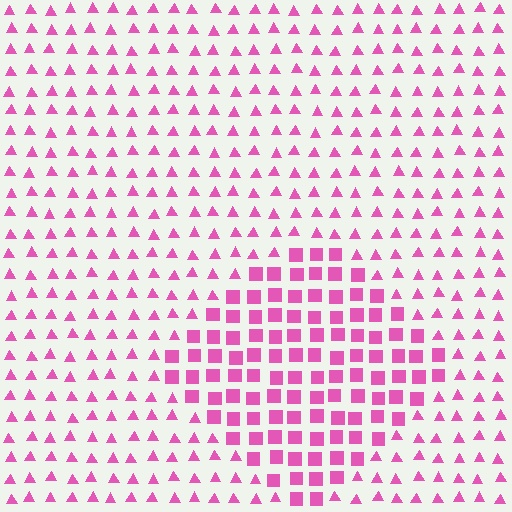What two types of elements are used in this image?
The image uses squares inside the diamond region and triangles outside it.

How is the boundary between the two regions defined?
The boundary is defined by a change in element shape: squares inside vs. triangles outside. All elements share the same color and spacing.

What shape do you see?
I see a diamond.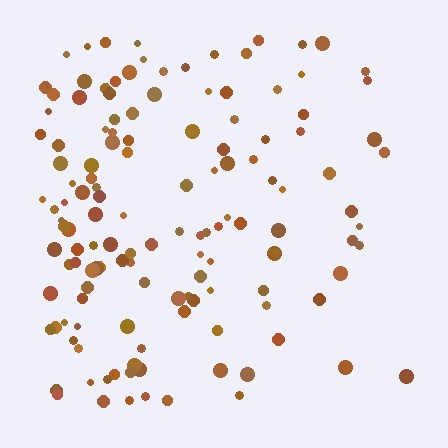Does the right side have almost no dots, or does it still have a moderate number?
Still a moderate number, just noticeably fewer than the left.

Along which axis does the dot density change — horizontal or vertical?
Horizontal.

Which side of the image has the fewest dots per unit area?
The right.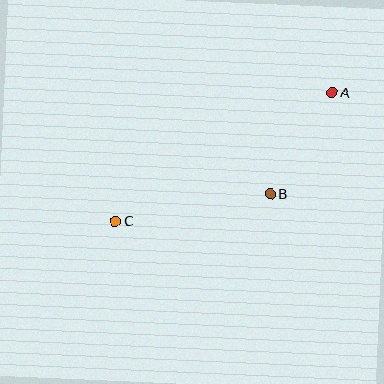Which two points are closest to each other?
Points A and B are closest to each other.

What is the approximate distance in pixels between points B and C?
The distance between B and C is approximately 157 pixels.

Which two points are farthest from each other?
Points A and C are farthest from each other.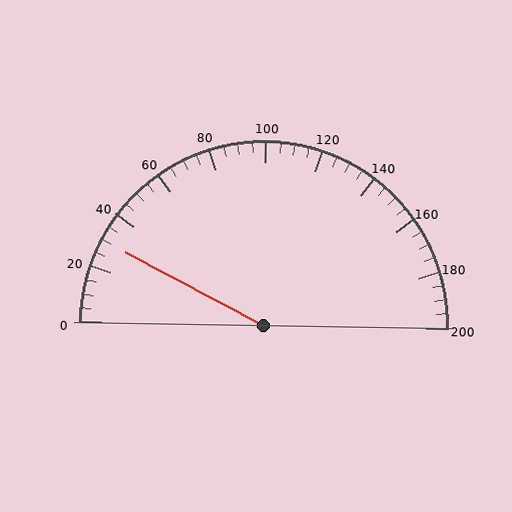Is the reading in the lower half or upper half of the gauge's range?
The reading is in the lower half of the range (0 to 200).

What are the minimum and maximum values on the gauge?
The gauge ranges from 0 to 200.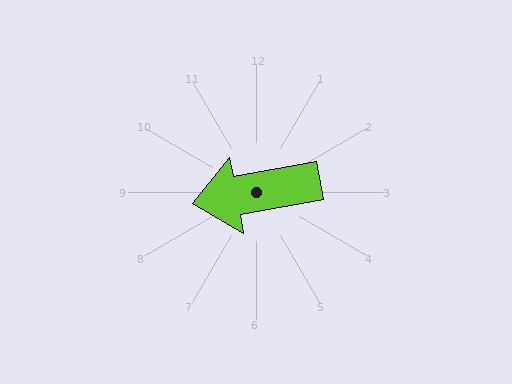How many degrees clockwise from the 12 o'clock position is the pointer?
Approximately 260 degrees.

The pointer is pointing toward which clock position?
Roughly 9 o'clock.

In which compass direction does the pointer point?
West.